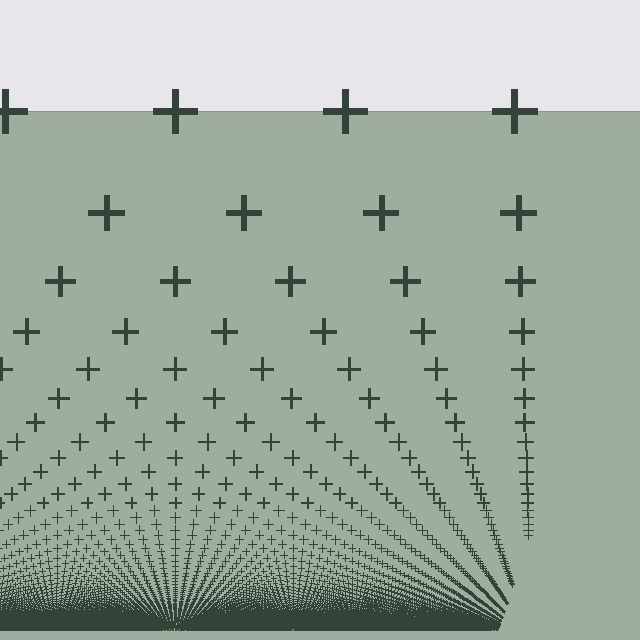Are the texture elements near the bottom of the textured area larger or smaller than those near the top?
Smaller. The gradient is inverted — elements near the bottom are smaller and denser.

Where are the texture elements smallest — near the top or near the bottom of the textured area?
Near the bottom.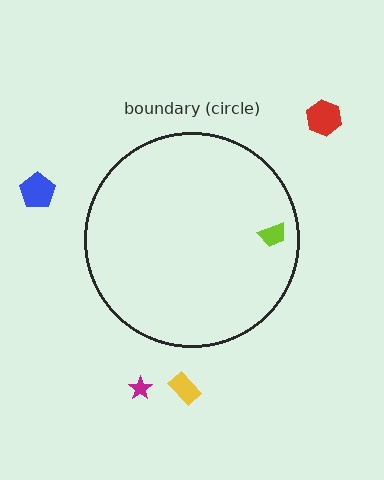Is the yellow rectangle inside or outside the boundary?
Outside.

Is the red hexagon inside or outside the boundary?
Outside.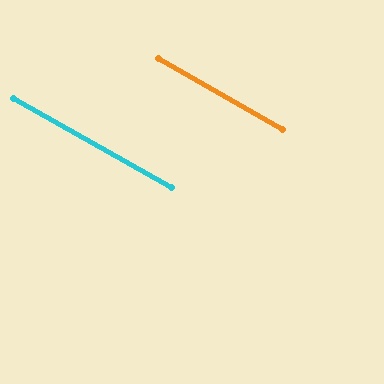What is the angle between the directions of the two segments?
Approximately 0 degrees.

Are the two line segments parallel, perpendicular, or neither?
Parallel — their directions differ by only 0.4°.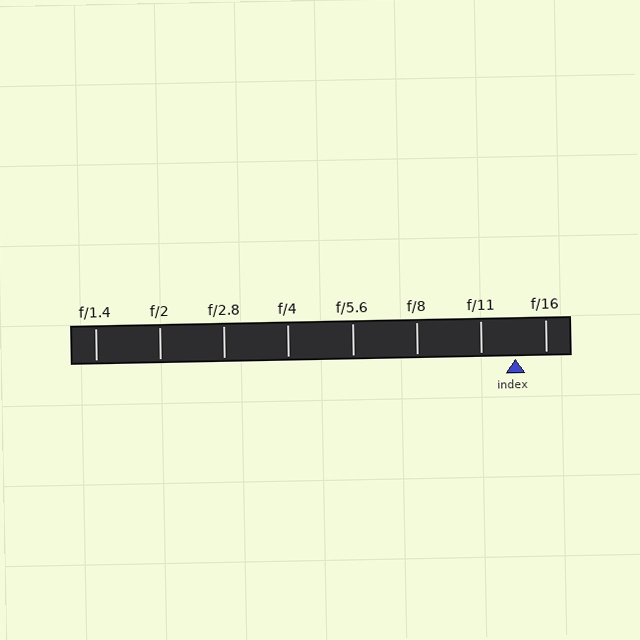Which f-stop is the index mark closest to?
The index mark is closest to f/16.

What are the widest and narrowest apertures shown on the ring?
The widest aperture shown is f/1.4 and the narrowest is f/16.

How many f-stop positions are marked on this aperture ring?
There are 8 f-stop positions marked.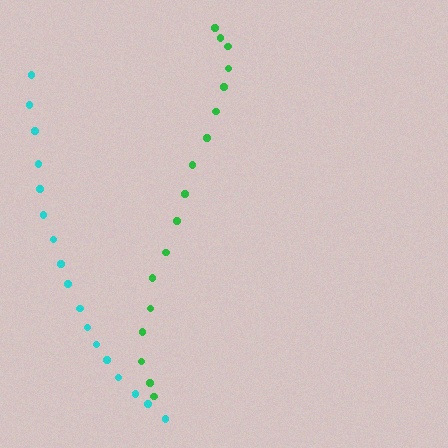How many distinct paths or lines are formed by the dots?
There are 2 distinct paths.